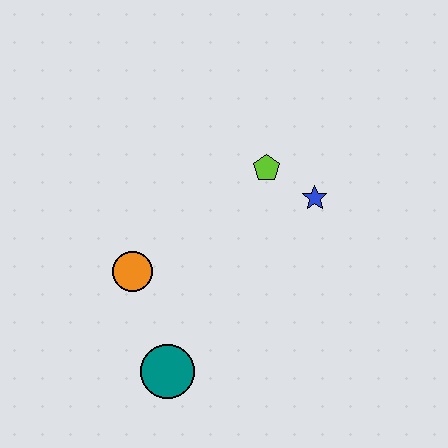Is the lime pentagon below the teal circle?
No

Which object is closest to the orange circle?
The teal circle is closest to the orange circle.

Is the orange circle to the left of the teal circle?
Yes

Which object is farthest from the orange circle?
The blue star is farthest from the orange circle.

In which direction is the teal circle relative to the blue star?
The teal circle is below the blue star.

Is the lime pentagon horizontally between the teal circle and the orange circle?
No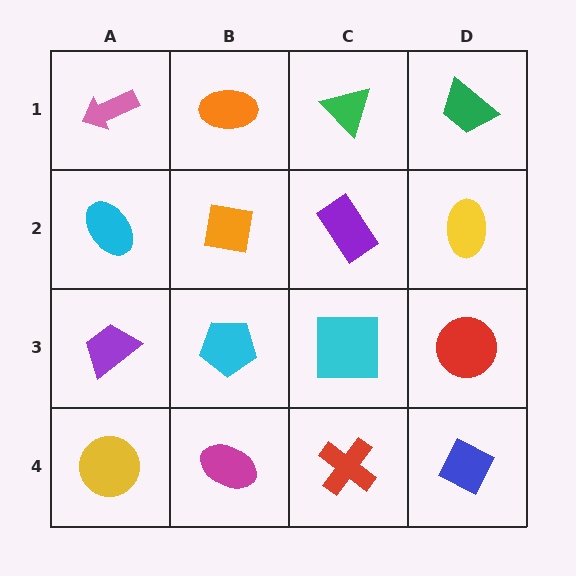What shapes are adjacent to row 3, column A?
A cyan ellipse (row 2, column A), a yellow circle (row 4, column A), a cyan pentagon (row 3, column B).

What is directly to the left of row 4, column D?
A red cross.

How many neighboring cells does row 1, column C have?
3.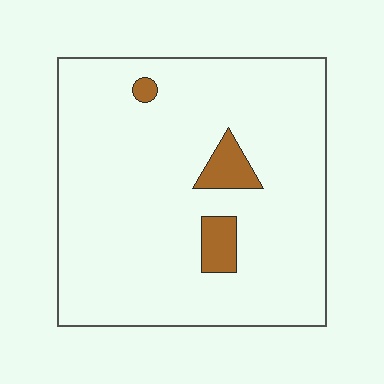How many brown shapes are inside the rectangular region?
3.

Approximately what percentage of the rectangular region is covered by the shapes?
Approximately 5%.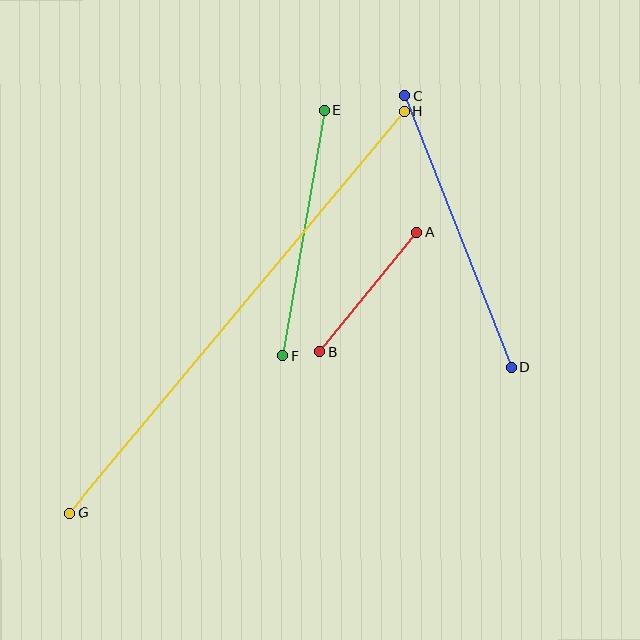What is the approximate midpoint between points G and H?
The midpoint is at approximately (237, 312) pixels.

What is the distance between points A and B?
The distance is approximately 154 pixels.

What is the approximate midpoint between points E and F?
The midpoint is at approximately (303, 233) pixels.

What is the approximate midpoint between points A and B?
The midpoint is at approximately (368, 292) pixels.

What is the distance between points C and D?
The distance is approximately 292 pixels.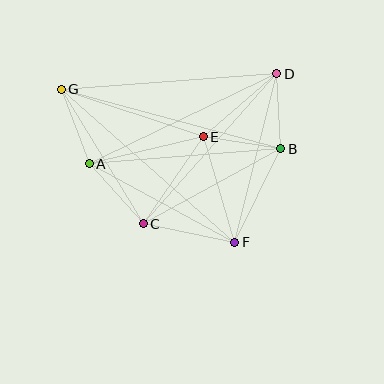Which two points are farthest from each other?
Points F and G are farthest from each other.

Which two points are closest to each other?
Points B and D are closest to each other.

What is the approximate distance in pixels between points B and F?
The distance between B and F is approximately 105 pixels.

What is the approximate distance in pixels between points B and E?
The distance between B and E is approximately 78 pixels.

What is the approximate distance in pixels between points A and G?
The distance between A and G is approximately 79 pixels.